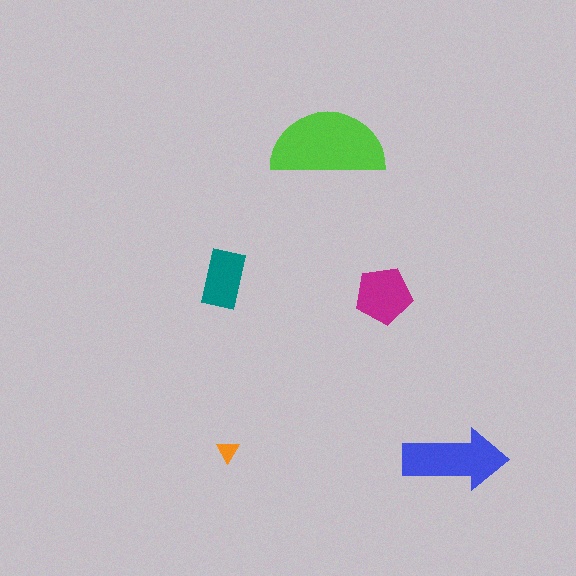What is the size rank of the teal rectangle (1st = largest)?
4th.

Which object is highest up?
The lime semicircle is topmost.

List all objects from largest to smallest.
The lime semicircle, the blue arrow, the magenta pentagon, the teal rectangle, the orange triangle.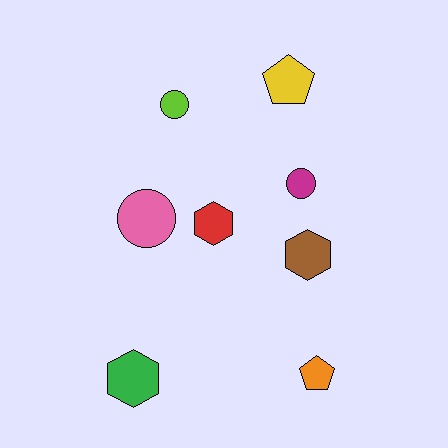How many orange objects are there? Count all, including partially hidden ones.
There is 1 orange object.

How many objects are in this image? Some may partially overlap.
There are 8 objects.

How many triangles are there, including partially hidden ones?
There are no triangles.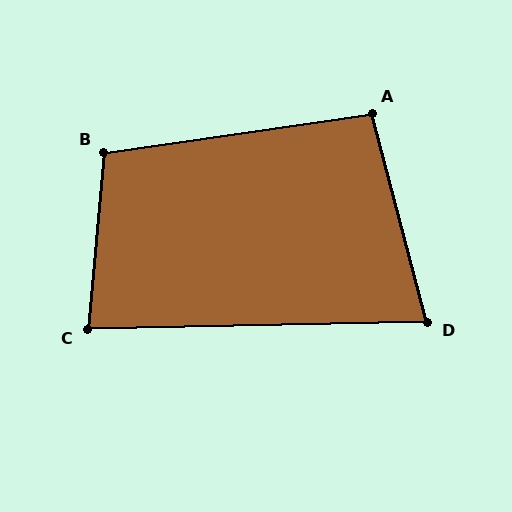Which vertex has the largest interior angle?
B, at approximately 103 degrees.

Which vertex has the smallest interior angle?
D, at approximately 77 degrees.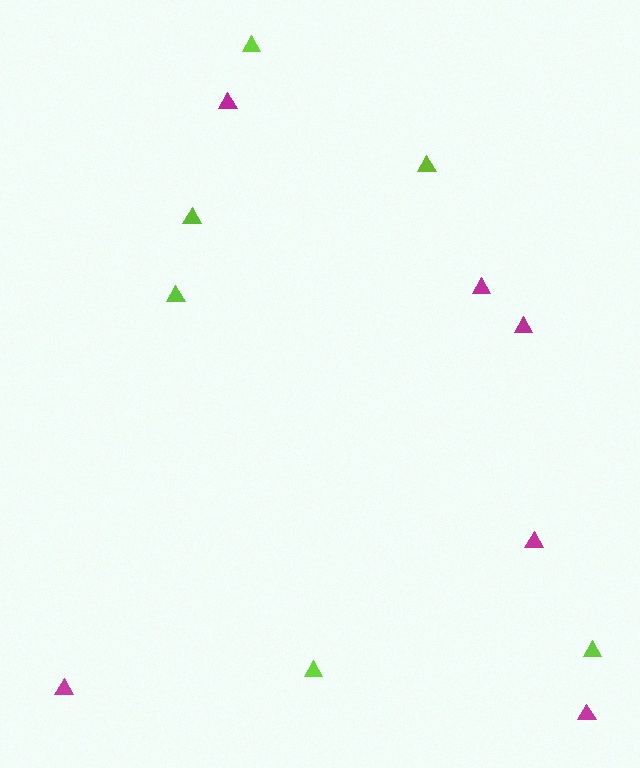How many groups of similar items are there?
There are 2 groups: one group of lime triangles (6) and one group of magenta triangles (6).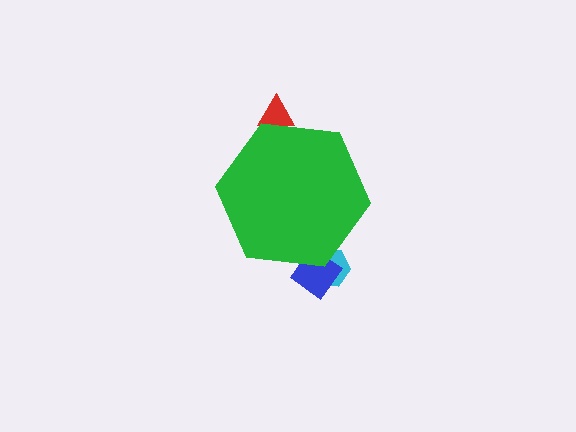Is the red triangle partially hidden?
Yes, the red triangle is partially hidden behind the green hexagon.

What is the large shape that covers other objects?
A green hexagon.